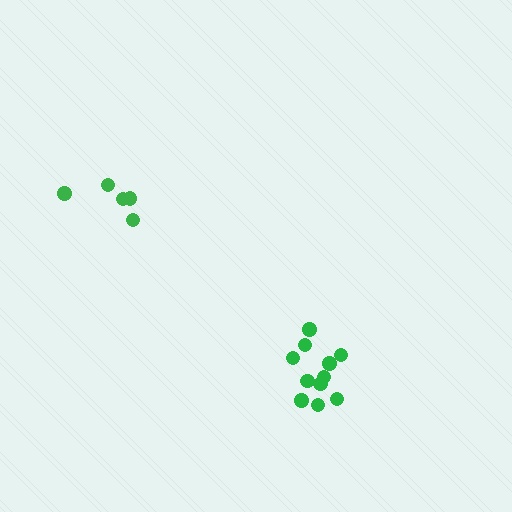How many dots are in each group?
Group 1: 5 dots, Group 2: 11 dots (16 total).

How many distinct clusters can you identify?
There are 2 distinct clusters.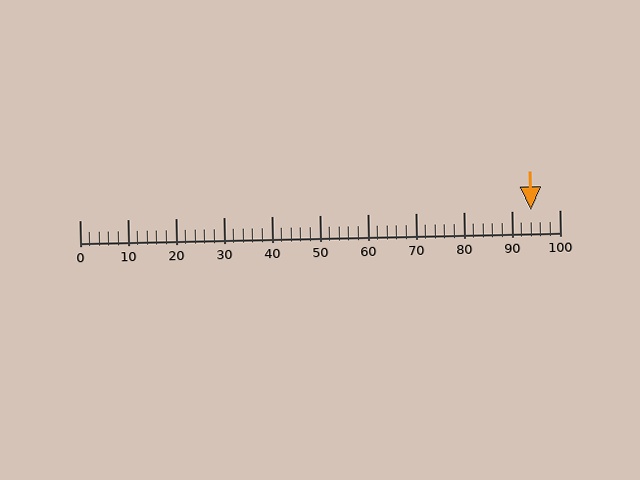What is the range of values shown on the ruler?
The ruler shows values from 0 to 100.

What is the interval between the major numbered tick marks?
The major tick marks are spaced 10 units apart.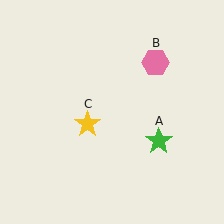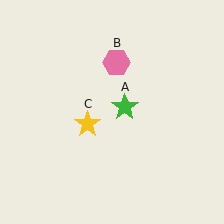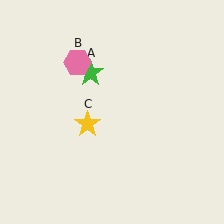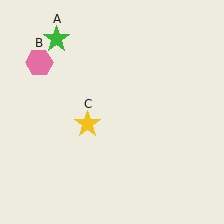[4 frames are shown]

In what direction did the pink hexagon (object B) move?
The pink hexagon (object B) moved left.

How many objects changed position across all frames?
2 objects changed position: green star (object A), pink hexagon (object B).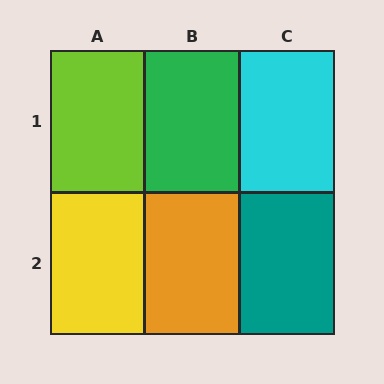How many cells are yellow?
1 cell is yellow.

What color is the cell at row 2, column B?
Orange.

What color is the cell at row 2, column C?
Teal.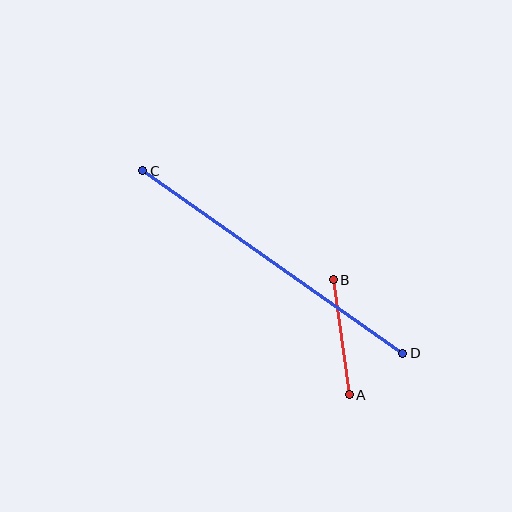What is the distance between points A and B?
The distance is approximately 116 pixels.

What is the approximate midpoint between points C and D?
The midpoint is at approximately (273, 262) pixels.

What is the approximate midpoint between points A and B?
The midpoint is at approximately (341, 337) pixels.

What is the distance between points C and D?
The distance is approximately 318 pixels.